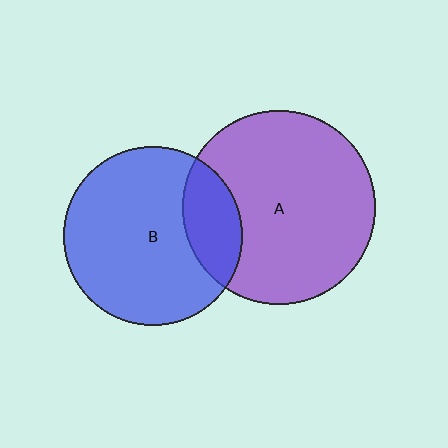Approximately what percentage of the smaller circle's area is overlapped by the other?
Approximately 20%.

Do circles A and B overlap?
Yes.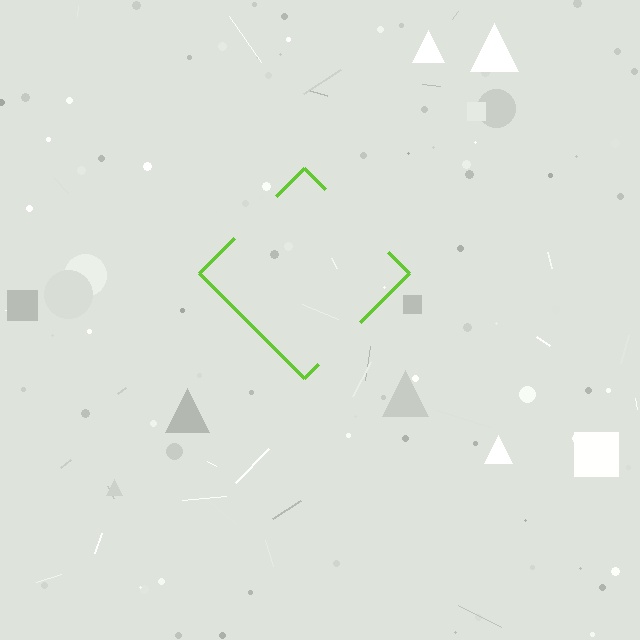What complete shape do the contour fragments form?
The contour fragments form a diamond.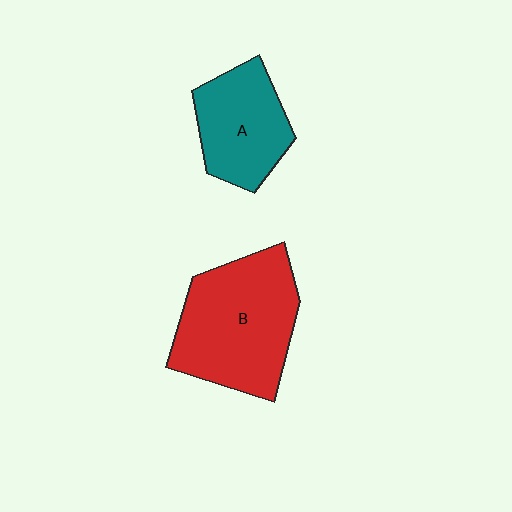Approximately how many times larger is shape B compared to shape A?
Approximately 1.5 times.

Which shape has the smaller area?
Shape A (teal).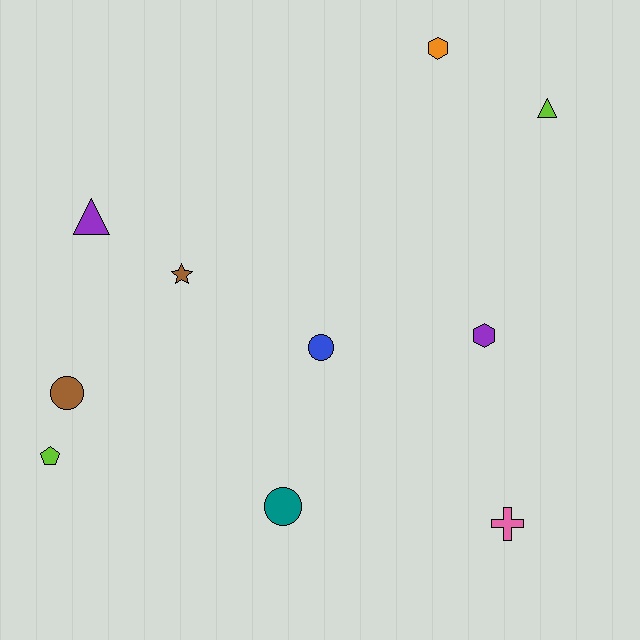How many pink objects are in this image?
There is 1 pink object.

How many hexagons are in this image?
There are 2 hexagons.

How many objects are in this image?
There are 10 objects.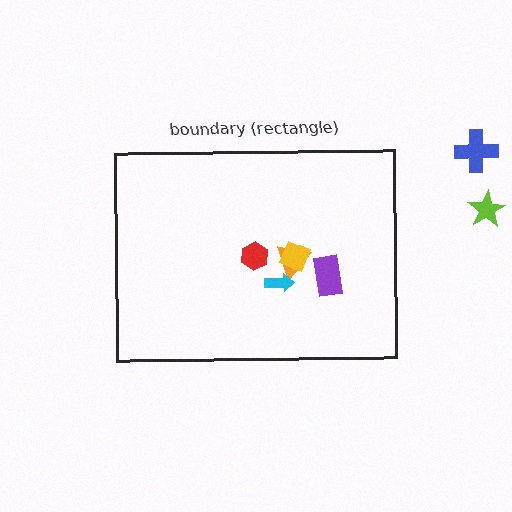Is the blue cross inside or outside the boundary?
Outside.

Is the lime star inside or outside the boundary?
Outside.